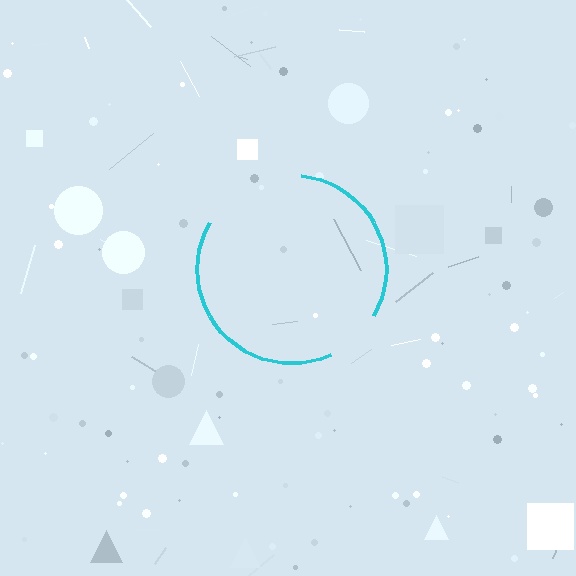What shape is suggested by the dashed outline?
The dashed outline suggests a circle.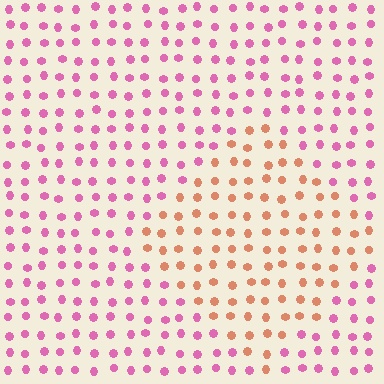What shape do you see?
I see a diamond.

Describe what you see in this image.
The image is filled with small pink elements in a uniform arrangement. A diamond-shaped region is visible where the elements are tinted to a slightly different hue, forming a subtle color boundary.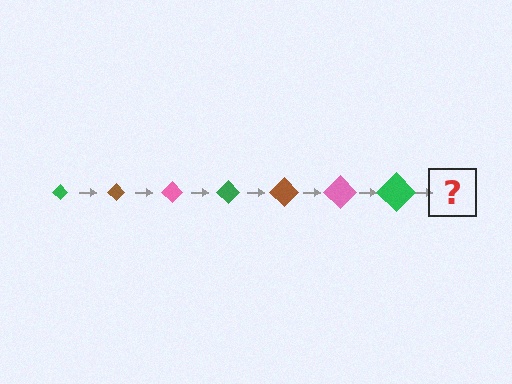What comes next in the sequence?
The next element should be a brown diamond, larger than the previous one.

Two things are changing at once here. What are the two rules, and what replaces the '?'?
The two rules are that the diamond grows larger each step and the color cycles through green, brown, and pink. The '?' should be a brown diamond, larger than the previous one.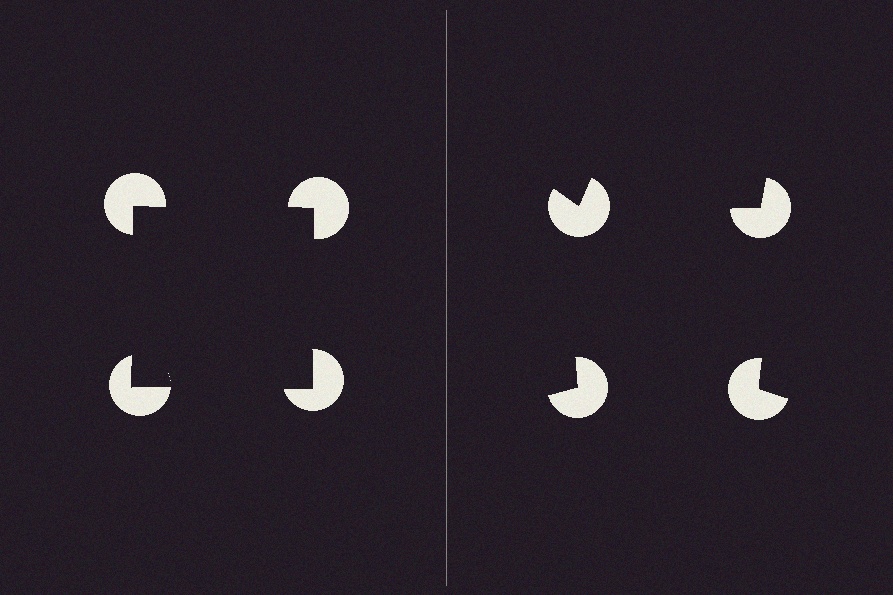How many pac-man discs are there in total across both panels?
8 — 4 on each side.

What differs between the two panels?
The pac-man discs are positioned identically on both sides; only the wedge orientations differ. On the left they align to a square; on the right they are misaligned.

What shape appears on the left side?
An illusory square.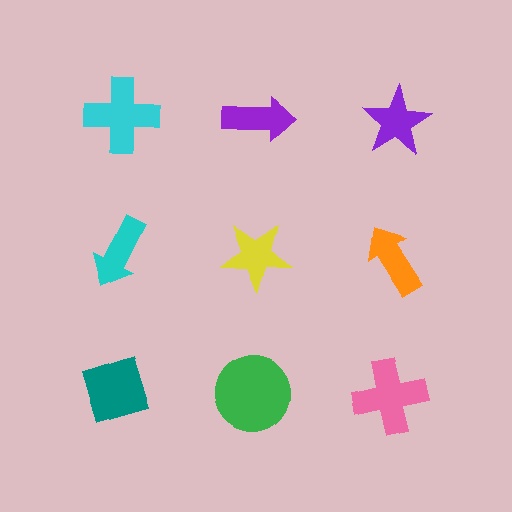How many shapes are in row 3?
3 shapes.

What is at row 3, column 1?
A teal diamond.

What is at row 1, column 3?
A purple star.